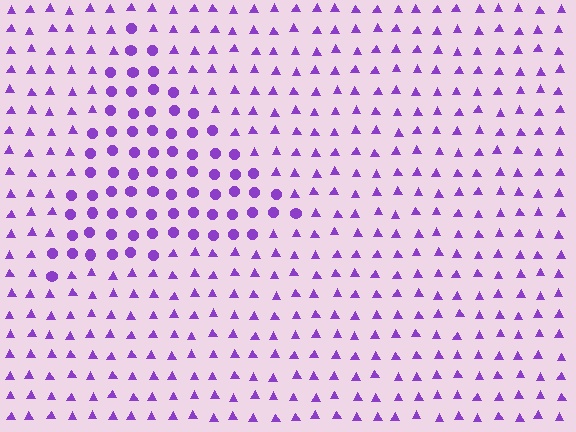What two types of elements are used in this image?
The image uses circles inside the triangle region and triangles outside it.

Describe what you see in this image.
The image is filled with small purple elements arranged in a uniform grid. A triangle-shaped region contains circles, while the surrounding area contains triangles. The boundary is defined purely by the change in element shape.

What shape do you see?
I see a triangle.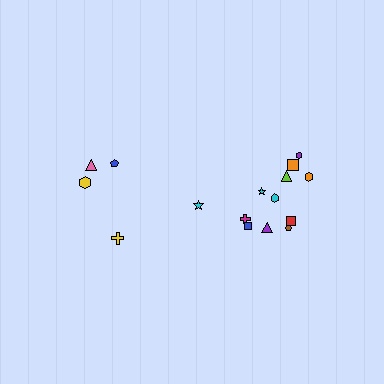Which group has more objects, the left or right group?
The right group.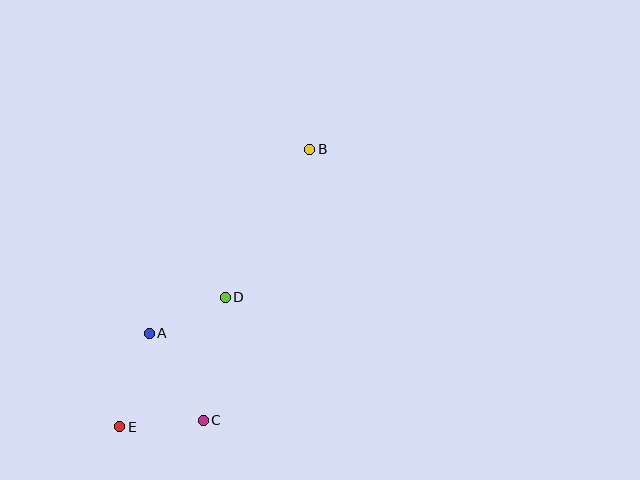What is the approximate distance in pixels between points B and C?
The distance between B and C is approximately 291 pixels.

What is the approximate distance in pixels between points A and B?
The distance between A and B is approximately 244 pixels.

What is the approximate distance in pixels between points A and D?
The distance between A and D is approximately 84 pixels.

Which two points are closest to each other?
Points C and E are closest to each other.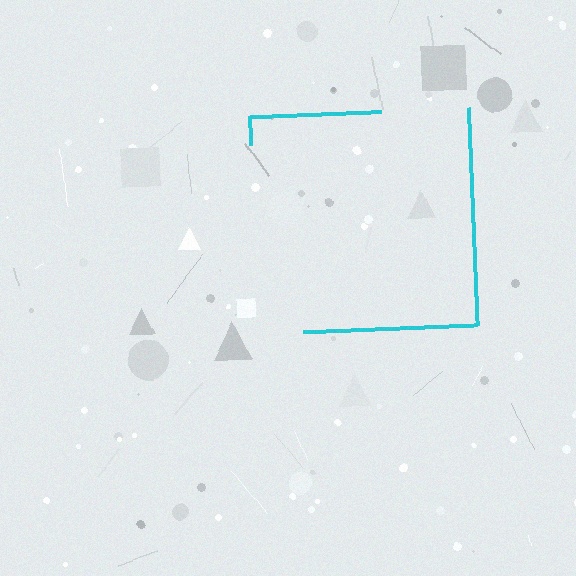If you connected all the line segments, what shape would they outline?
They would outline a square.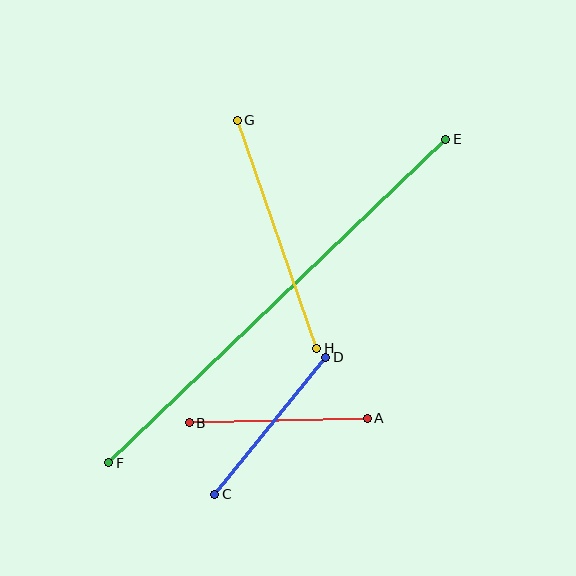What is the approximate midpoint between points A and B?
The midpoint is at approximately (278, 421) pixels.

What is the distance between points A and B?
The distance is approximately 178 pixels.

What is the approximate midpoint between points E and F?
The midpoint is at approximately (277, 301) pixels.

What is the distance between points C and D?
The distance is approximately 176 pixels.